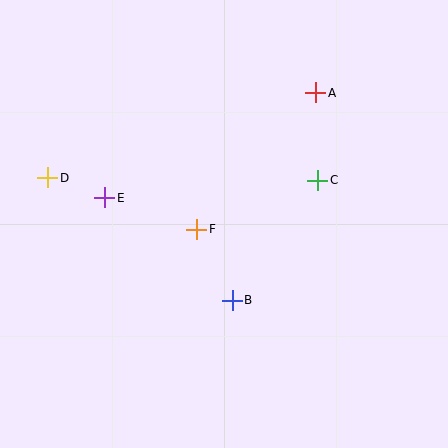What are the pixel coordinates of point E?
Point E is at (105, 198).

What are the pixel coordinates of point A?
Point A is at (316, 93).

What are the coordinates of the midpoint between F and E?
The midpoint between F and E is at (151, 213).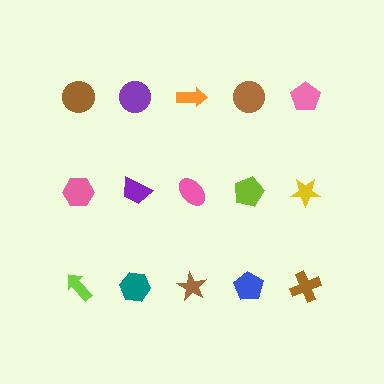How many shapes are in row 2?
5 shapes.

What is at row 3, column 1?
A lime arrow.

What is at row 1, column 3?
An orange arrow.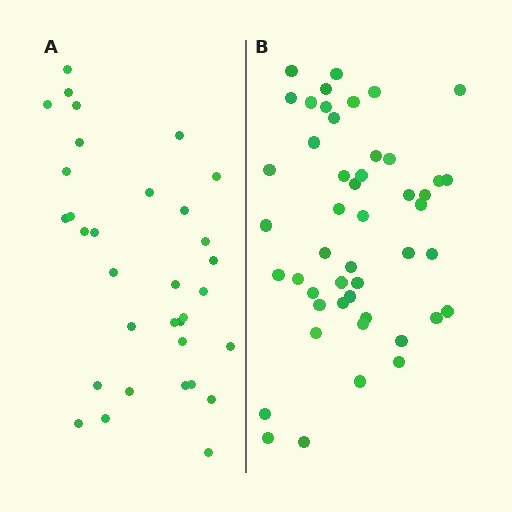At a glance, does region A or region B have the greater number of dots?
Region B (the right region) has more dots.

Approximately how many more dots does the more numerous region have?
Region B has approximately 15 more dots than region A.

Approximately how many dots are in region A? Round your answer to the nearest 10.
About 30 dots. (The exact count is 33, which rounds to 30.)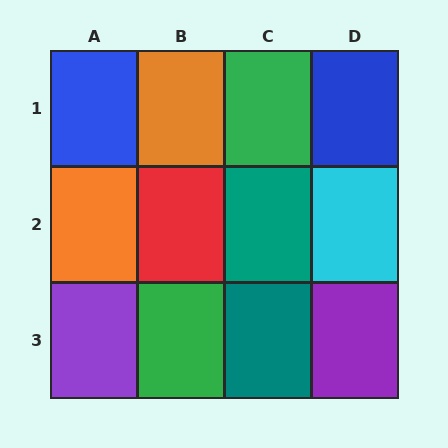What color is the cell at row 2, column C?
Teal.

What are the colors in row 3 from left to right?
Purple, green, teal, purple.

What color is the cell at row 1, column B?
Orange.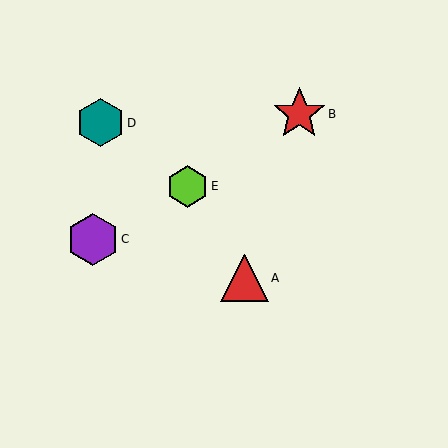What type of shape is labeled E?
Shape E is a lime hexagon.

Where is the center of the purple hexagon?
The center of the purple hexagon is at (93, 239).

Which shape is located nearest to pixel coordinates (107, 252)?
The purple hexagon (labeled C) at (93, 239) is nearest to that location.